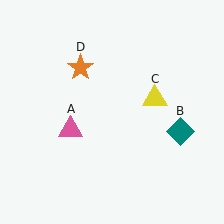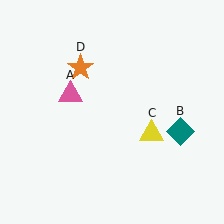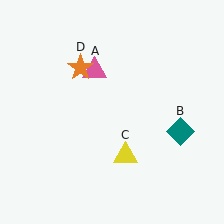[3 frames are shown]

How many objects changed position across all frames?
2 objects changed position: pink triangle (object A), yellow triangle (object C).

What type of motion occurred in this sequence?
The pink triangle (object A), yellow triangle (object C) rotated clockwise around the center of the scene.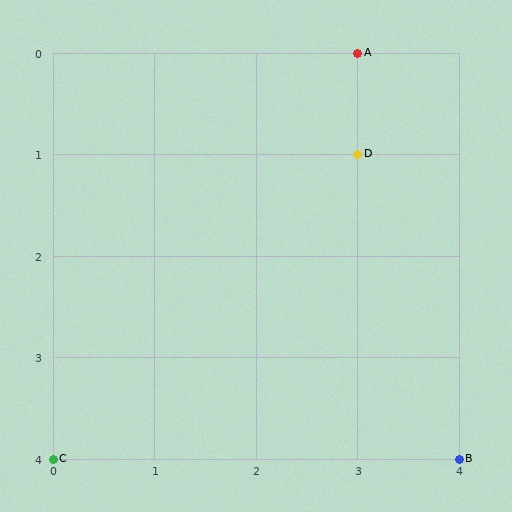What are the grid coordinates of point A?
Point A is at grid coordinates (3, 0).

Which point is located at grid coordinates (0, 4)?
Point C is at (0, 4).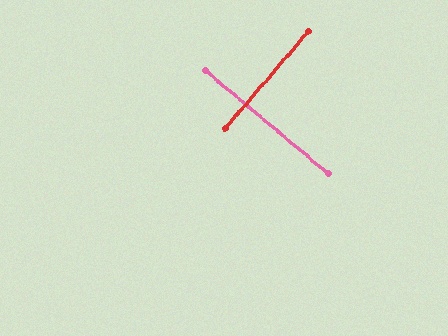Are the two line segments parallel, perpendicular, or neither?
Perpendicular — they meet at approximately 89°.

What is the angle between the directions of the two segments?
Approximately 89 degrees.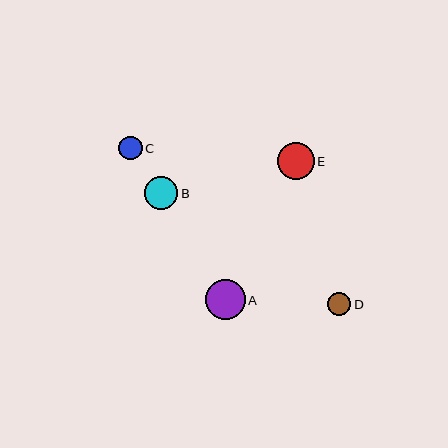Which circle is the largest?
Circle A is the largest with a size of approximately 40 pixels.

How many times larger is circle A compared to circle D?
Circle A is approximately 1.7 times the size of circle D.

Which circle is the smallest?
Circle D is the smallest with a size of approximately 23 pixels.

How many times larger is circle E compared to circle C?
Circle E is approximately 1.5 times the size of circle C.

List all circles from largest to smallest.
From largest to smallest: A, E, B, C, D.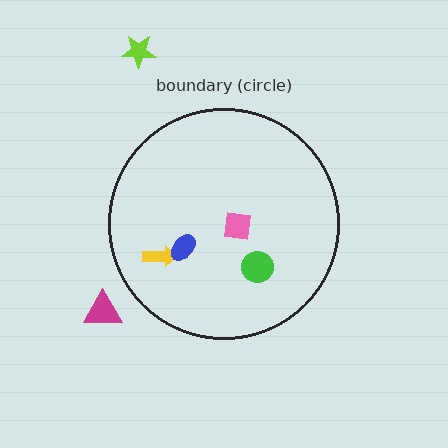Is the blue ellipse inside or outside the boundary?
Inside.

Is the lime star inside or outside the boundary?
Outside.